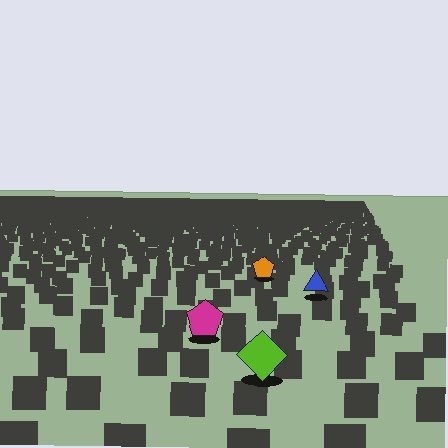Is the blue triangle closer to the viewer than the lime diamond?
No. The lime diamond is closer — you can tell from the texture gradient: the ground texture is coarser near it.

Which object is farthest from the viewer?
The orange pentagon is farthest from the viewer. It appears smaller and the ground texture around it is denser.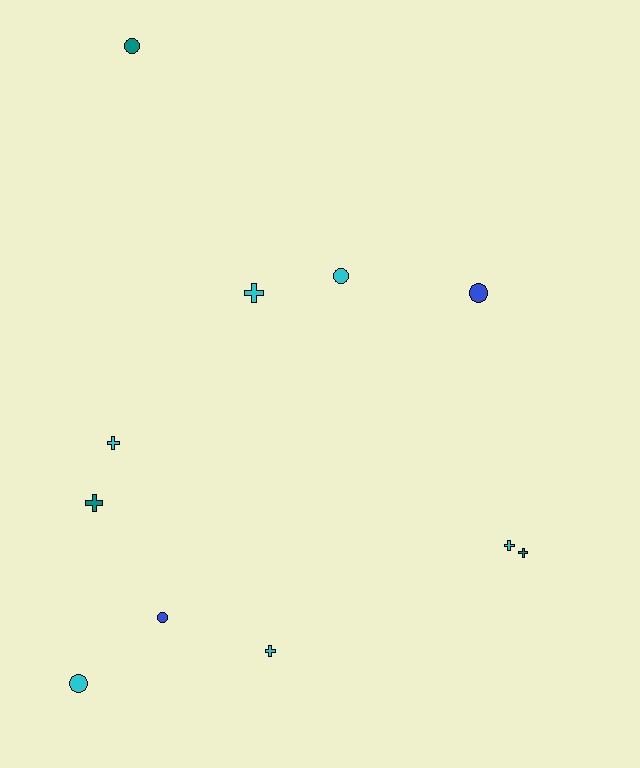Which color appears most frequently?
Cyan, with 6 objects.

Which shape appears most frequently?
Cross, with 6 objects.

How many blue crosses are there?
There are no blue crosses.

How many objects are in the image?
There are 11 objects.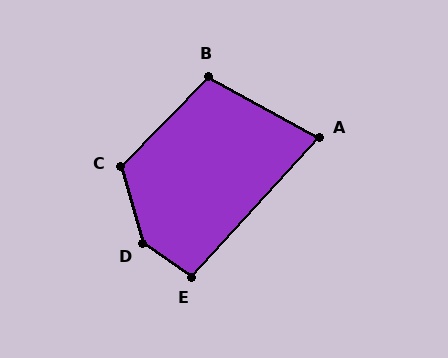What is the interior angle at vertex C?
Approximately 120 degrees (obtuse).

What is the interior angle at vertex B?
Approximately 105 degrees (obtuse).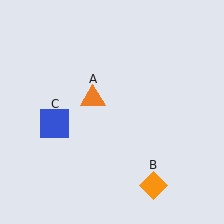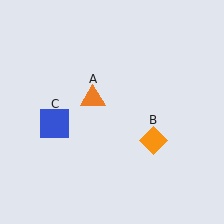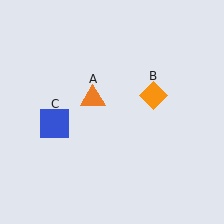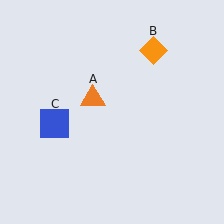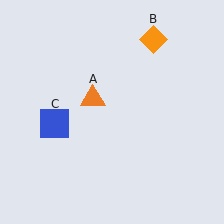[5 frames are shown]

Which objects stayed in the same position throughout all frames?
Orange triangle (object A) and blue square (object C) remained stationary.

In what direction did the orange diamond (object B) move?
The orange diamond (object B) moved up.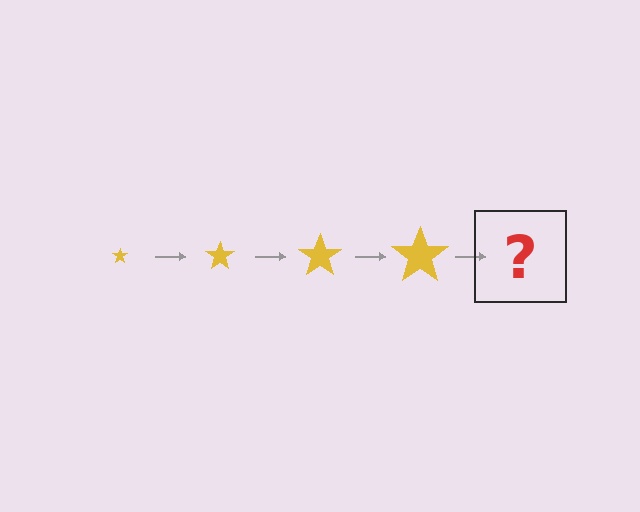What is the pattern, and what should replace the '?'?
The pattern is that the star gets progressively larger each step. The '?' should be a yellow star, larger than the previous one.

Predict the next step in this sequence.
The next step is a yellow star, larger than the previous one.